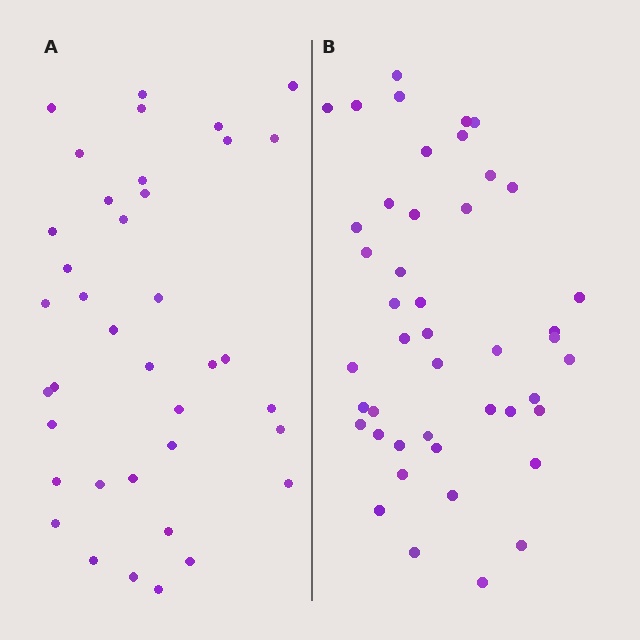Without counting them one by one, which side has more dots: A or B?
Region B (the right region) has more dots.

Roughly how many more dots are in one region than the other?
Region B has roughly 8 or so more dots than region A.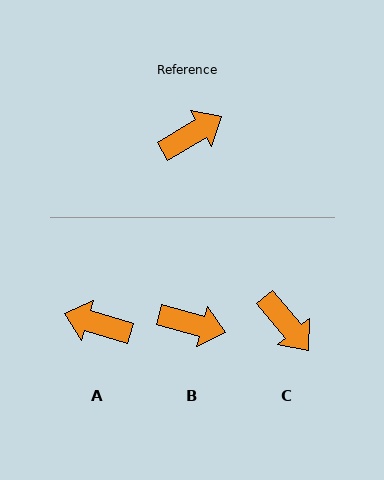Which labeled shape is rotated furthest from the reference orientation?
A, about 132 degrees away.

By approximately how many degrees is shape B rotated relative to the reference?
Approximately 46 degrees clockwise.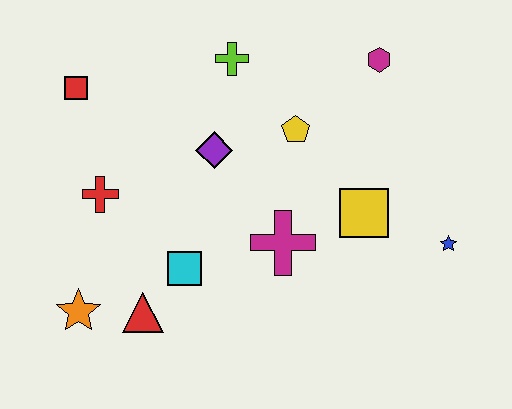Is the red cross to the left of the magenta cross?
Yes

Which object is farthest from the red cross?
The blue star is farthest from the red cross.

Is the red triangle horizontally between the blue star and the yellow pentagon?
No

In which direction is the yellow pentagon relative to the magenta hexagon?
The yellow pentagon is to the left of the magenta hexagon.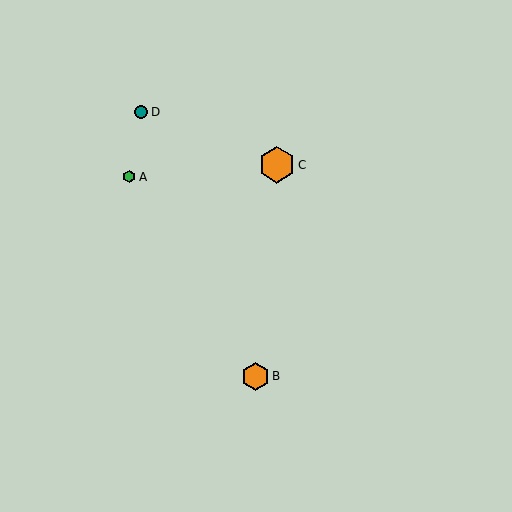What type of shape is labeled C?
Shape C is an orange hexagon.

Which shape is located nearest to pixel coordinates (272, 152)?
The orange hexagon (labeled C) at (277, 165) is nearest to that location.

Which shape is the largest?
The orange hexagon (labeled C) is the largest.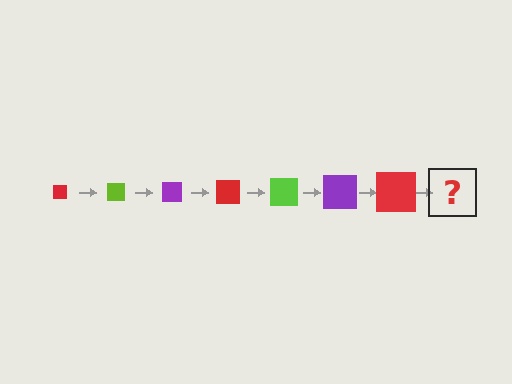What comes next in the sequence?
The next element should be a lime square, larger than the previous one.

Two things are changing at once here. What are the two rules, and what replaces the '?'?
The two rules are that the square grows larger each step and the color cycles through red, lime, and purple. The '?' should be a lime square, larger than the previous one.